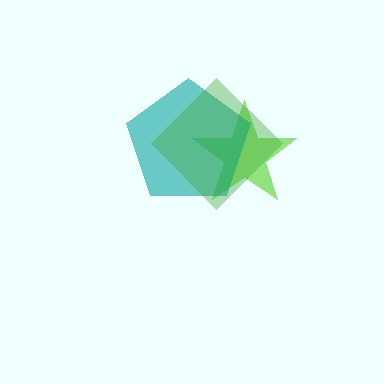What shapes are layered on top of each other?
The layered shapes are: a lime star, a teal pentagon, a green diamond.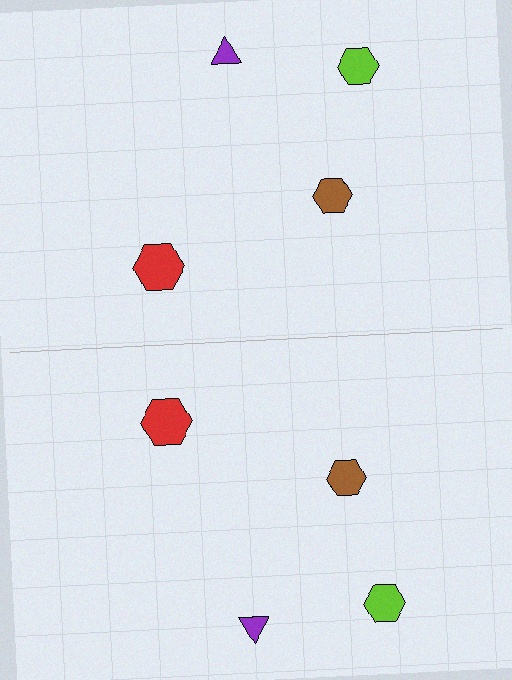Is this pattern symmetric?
Yes, this pattern has bilateral (reflection) symmetry.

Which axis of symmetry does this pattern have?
The pattern has a horizontal axis of symmetry running through the center of the image.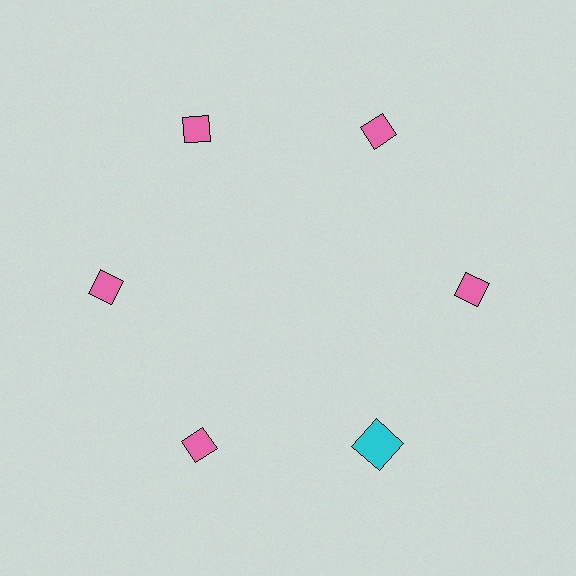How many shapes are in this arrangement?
There are 6 shapes arranged in a ring pattern.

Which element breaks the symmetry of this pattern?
The cyan square at roughly the 5 o'clock position breaks the symmetry. All other shapes are pink diamonds.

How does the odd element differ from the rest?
It differs in both color (cyan instead of pink) and shape (square instead of diamond).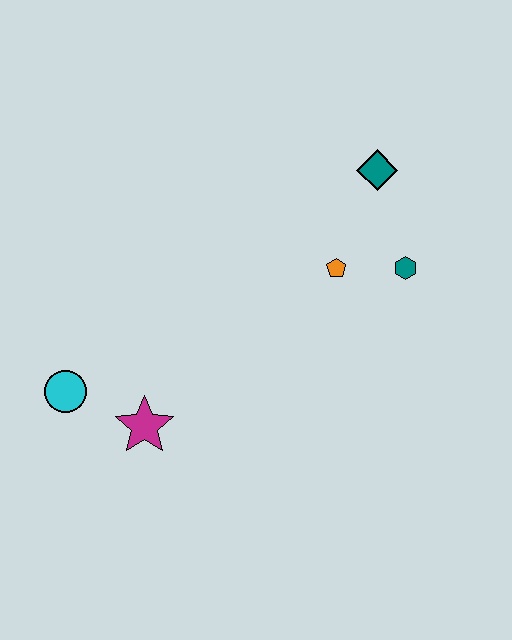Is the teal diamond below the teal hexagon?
No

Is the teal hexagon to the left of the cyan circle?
No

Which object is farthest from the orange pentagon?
The cyan circle is farthest from the orange pentagon.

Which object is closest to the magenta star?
The cyan circle is closest to the magenta star.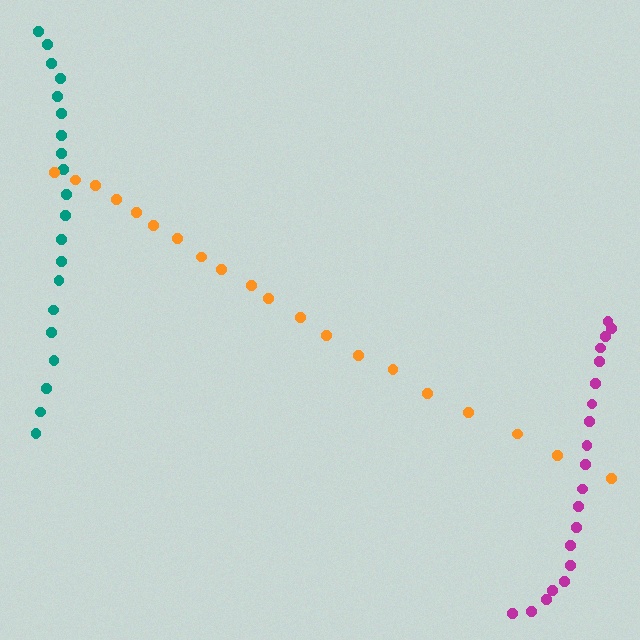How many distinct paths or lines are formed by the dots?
There are 3 distinct paths.